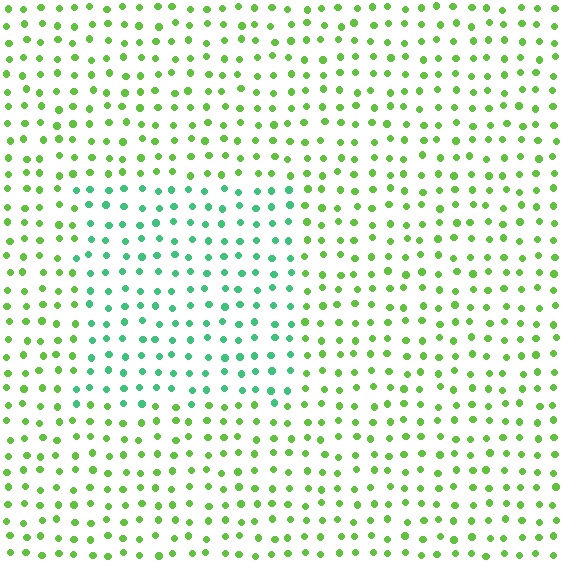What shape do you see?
I see a rectangle.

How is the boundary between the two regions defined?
The boundary is defined purely by a slight shift in hue (about 43 degrees). Spacing, size, and orientation are identical on both sides.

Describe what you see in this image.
The image is filled with small lime elements in a uniform arrangement. A rectangle-shaped region is visible where the elements are tinted to a slightly different hue, forming a subtle color boundary.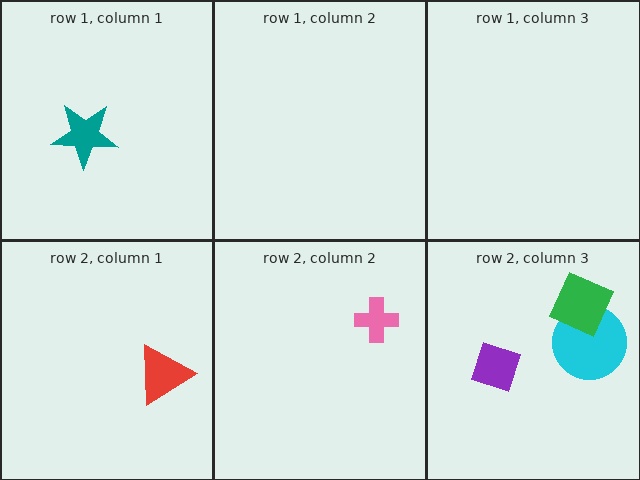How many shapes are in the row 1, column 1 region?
1.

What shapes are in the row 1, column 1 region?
The teal star.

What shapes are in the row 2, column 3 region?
The cyan circle, the purple diamond, the green square.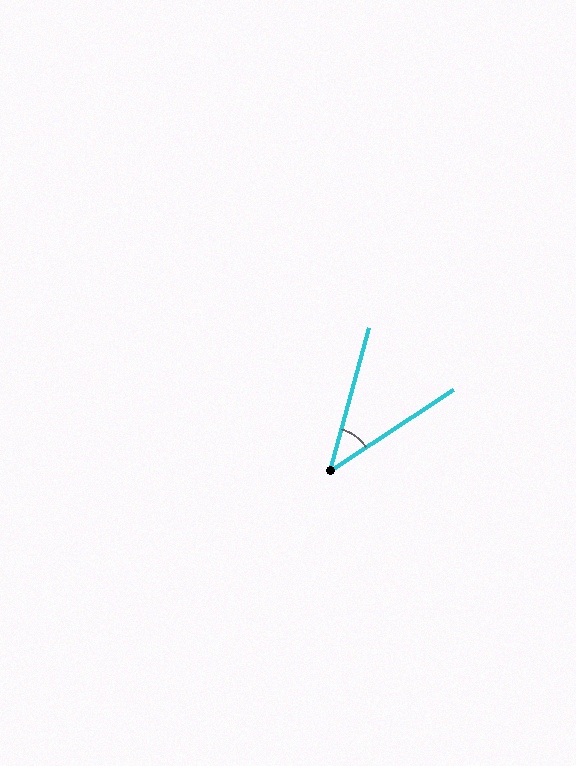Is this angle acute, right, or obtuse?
It is acute.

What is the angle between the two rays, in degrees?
Approximately 41 degrees.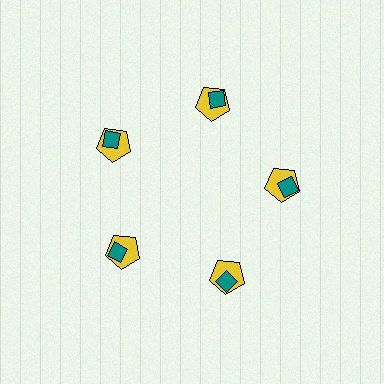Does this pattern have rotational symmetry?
Yes, this pattern has 5-fold rotational symmetry. It looks the same after rotating 72 degrees around the center.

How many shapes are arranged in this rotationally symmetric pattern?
There are 10 shapes, arranged in 5 groups of 2.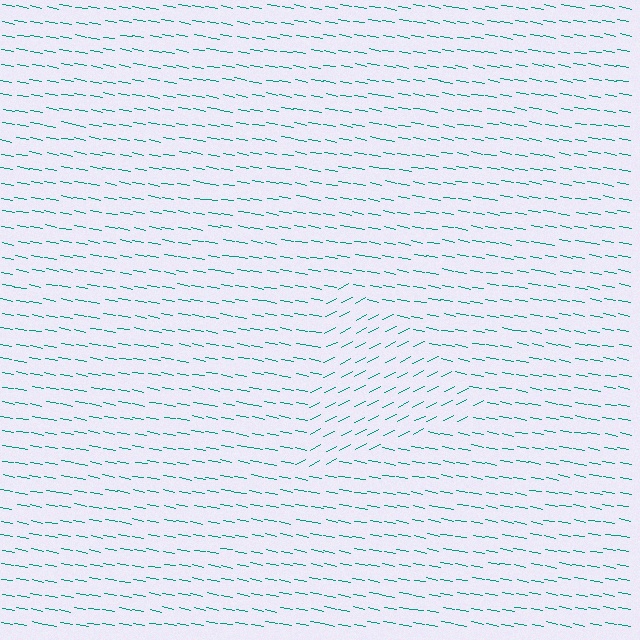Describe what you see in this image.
The image is filled with small teal line segments. A triangle region in the image has lines oriented differently from the surrounding lines, creating a visible texture boundary.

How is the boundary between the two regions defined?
The boundary is defined purely by a change in line orientation (approximately 37 degrees difference). All lines are the same color and thickness.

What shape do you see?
I see a triangle.